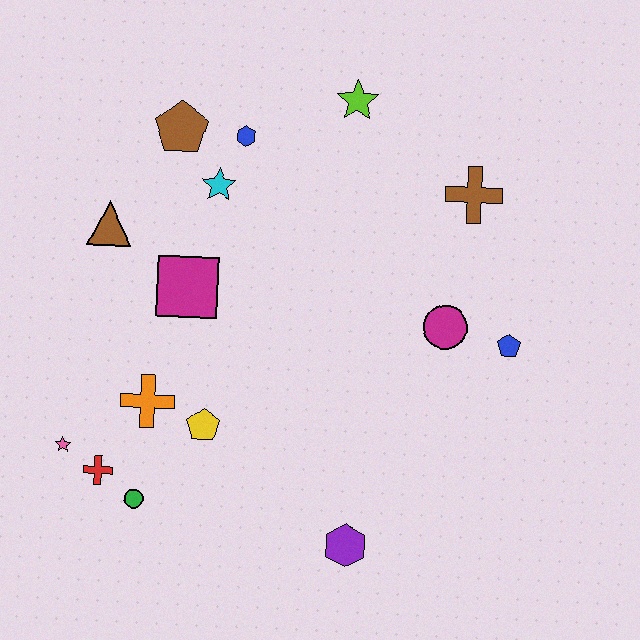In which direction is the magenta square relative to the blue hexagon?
The magenta square is below the blue hexagon.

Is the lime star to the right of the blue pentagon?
No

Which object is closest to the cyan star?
The blue hexagon is closest to the cyan star.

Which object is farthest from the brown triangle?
The blue pentagon is farthest from the brown triangle.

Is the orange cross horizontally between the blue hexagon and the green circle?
Yes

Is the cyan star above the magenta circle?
Yes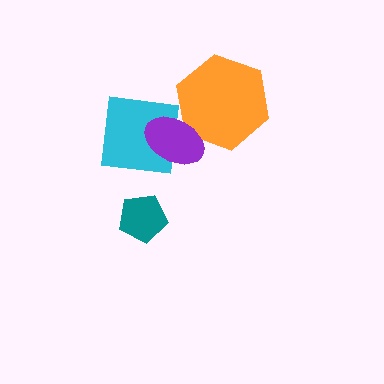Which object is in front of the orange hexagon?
The purple ellipse is in front of the orange hexagon.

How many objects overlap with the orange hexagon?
1 object overlaps with the orange hexagon.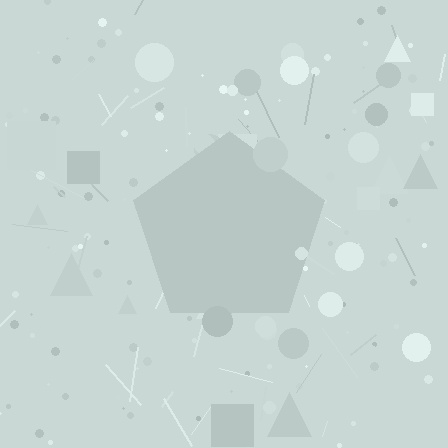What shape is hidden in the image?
A pentagon is hidden in the image.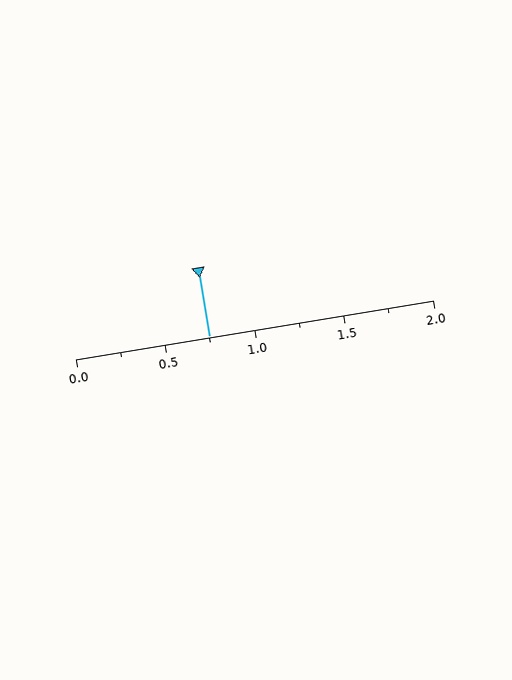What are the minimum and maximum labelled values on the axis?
The axis runs from 0.0 to 2.0.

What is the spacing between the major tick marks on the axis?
The major ticks are spaced 0.5 apart.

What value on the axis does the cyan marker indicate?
The marker indicates approximately 0.75.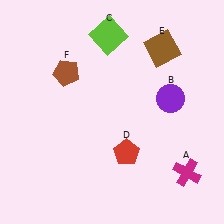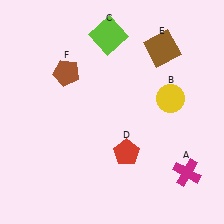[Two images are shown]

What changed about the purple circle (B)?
In Image 1, B is purple. In Image 2, it changed to yellow.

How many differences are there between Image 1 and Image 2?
There is 1 difference between the two images.